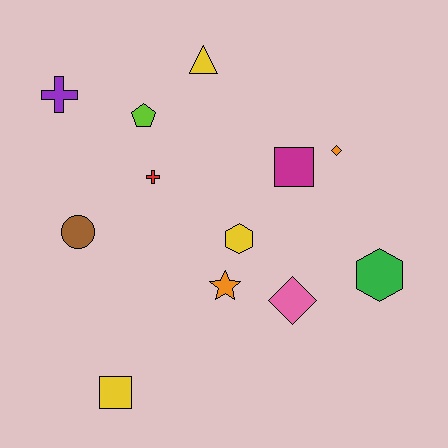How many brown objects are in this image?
There is 1 brown object.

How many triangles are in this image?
There is 1 triangle.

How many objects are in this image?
There are 12 objects.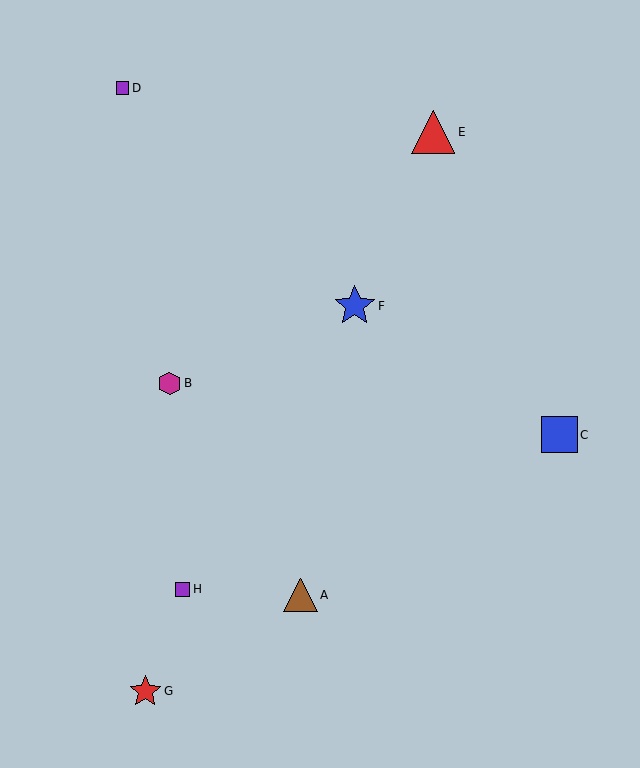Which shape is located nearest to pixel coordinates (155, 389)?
The magenta hexagon (labeled B) at (169, 383) is nearest to that location.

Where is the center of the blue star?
The center of the blue star is at (355, 306).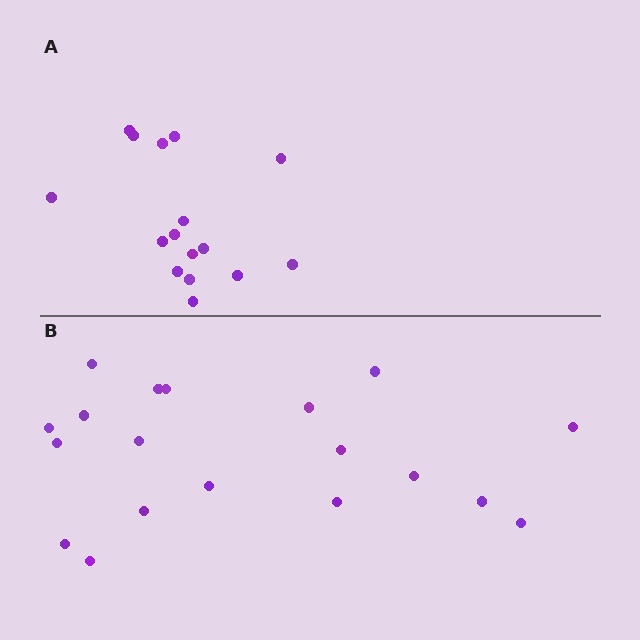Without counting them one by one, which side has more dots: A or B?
Region B (the bottom region) has more dots.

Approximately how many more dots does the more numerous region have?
Region B has just a few more — roughly 2 or 3 more dots than region A.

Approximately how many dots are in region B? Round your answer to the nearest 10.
About 20 dots. (The exact count is 19, which rounds to 20.)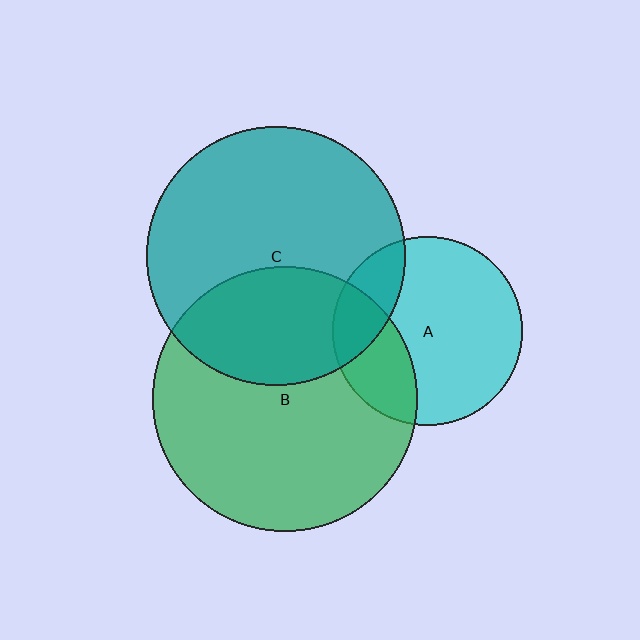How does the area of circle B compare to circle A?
Approximately 2.0 times.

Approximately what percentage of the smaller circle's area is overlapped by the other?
Approximately 25%.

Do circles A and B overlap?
Yes.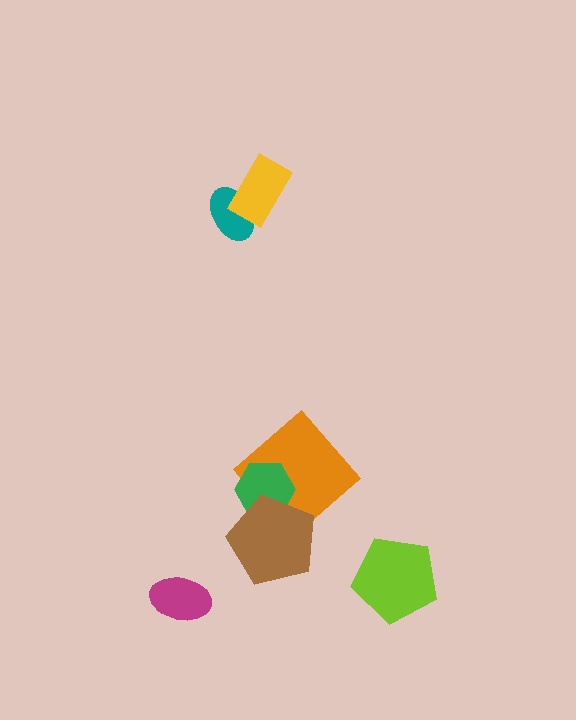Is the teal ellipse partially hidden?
Yes, it is partially covered by another shape.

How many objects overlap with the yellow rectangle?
1 object overlaps with the yellow rectangle.